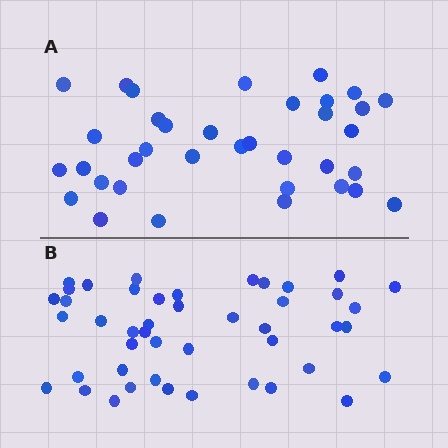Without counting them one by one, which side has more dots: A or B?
Region B (the bottom region) has more dots.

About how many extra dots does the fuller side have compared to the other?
Region B has roughly 8 or so more dots than region A.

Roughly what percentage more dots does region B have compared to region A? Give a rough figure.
About 25% more.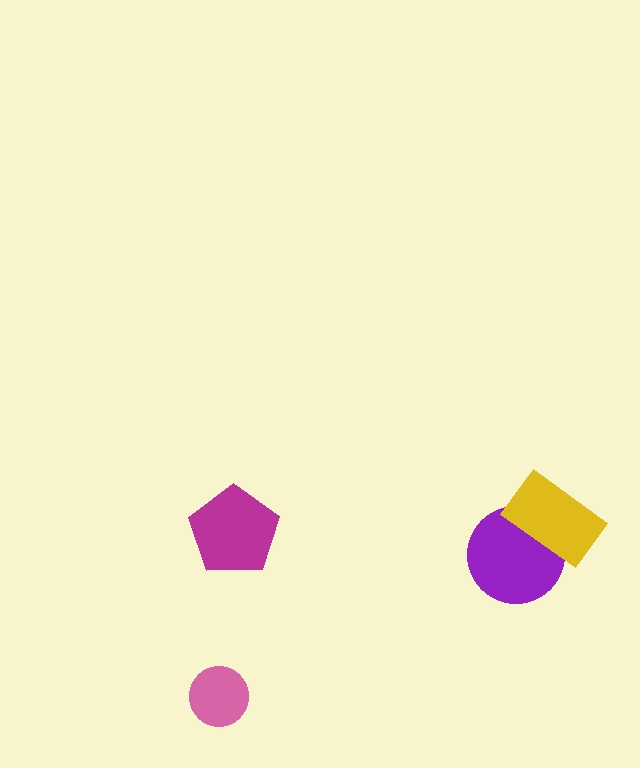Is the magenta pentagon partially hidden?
No, no other shape covers it.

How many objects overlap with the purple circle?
1 object overlaps with the purple circle.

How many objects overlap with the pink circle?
0 objects overlap with the pink circle.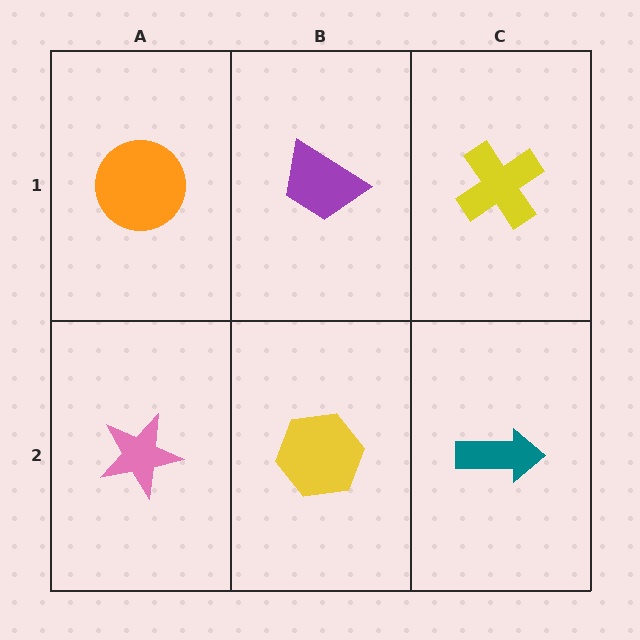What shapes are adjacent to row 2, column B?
A purple trapezoid (row 1, column B), a pink star (row 2, column A), a teal arrow (row 2, column C).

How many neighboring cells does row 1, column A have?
2.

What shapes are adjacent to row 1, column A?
A pink star (row 2, column A), a purple trapezoid (row 1, column B).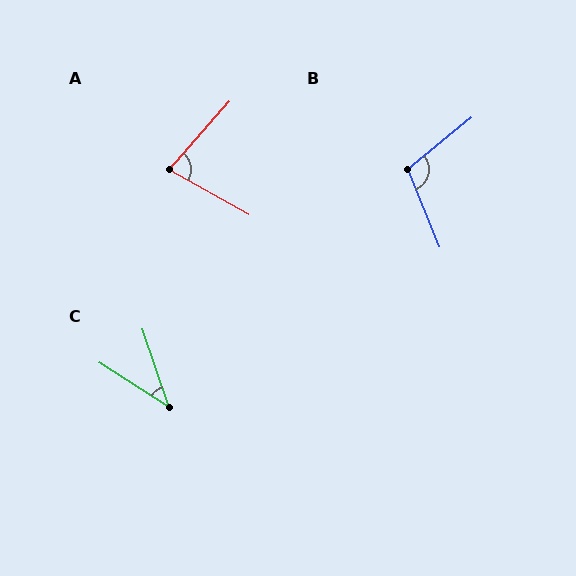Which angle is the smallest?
C, at approximately 39 degrees.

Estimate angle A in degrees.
Approximately 78 degrees.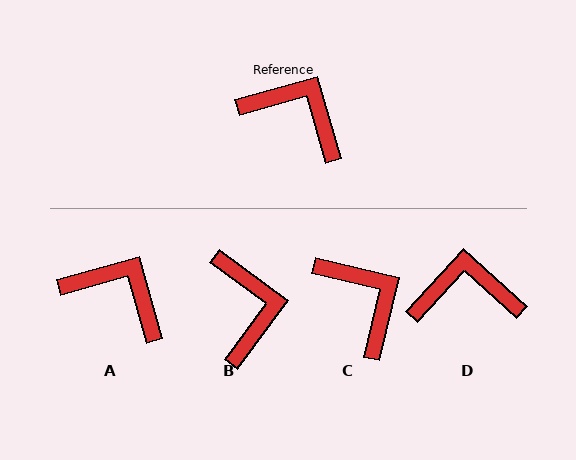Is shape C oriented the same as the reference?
No, it is off by about 29 degrees.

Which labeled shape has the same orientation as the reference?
A.